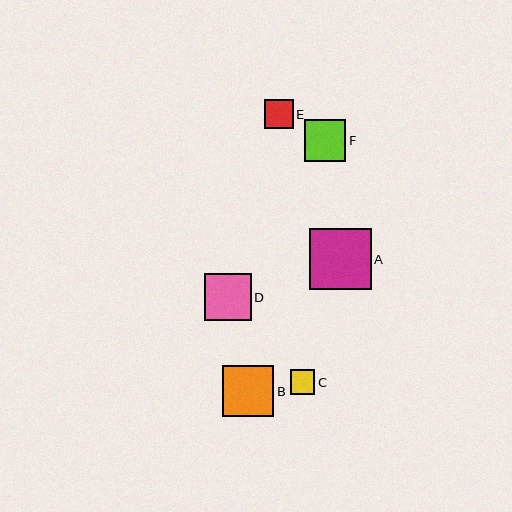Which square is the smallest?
Square C is the smallest with a size of approximately 24 pixels.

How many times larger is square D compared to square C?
Square D is approximately 1.9 times the size of square C.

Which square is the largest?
Square A is the largest with a size of approximately 62 pixels.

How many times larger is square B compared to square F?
Square B is approximately 1.2 times the size of square F.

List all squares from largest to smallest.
From largest to smallest: A, B, D, F, E, C.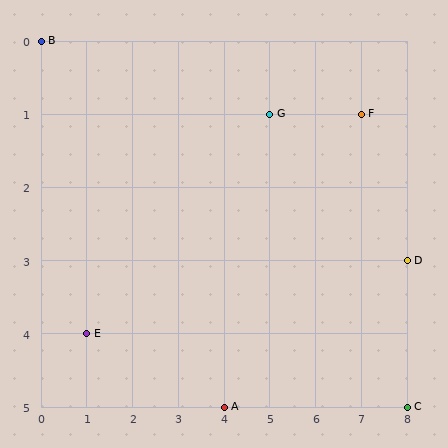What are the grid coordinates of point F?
Point F is at grid coordinates (7, 1).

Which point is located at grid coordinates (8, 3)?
Point D is at (8, 3).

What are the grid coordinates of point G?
Point G is at grid coordinates (5, 1).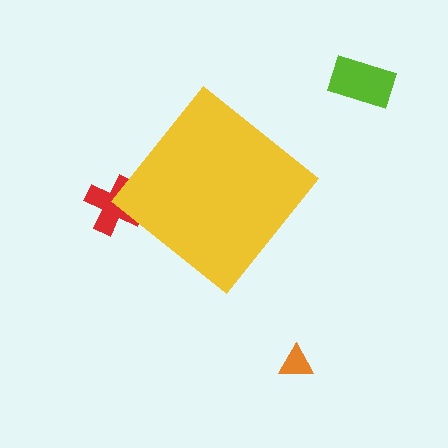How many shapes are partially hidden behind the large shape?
1 shape is partially hidden.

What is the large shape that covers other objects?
A yellow diamond.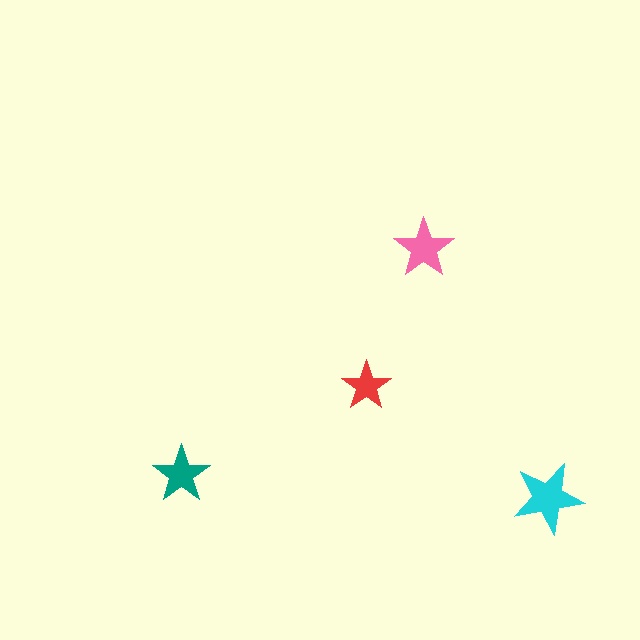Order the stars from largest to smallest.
the cyan one, the pink one, the teal one, the red one.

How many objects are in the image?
There are 4 objects in the image.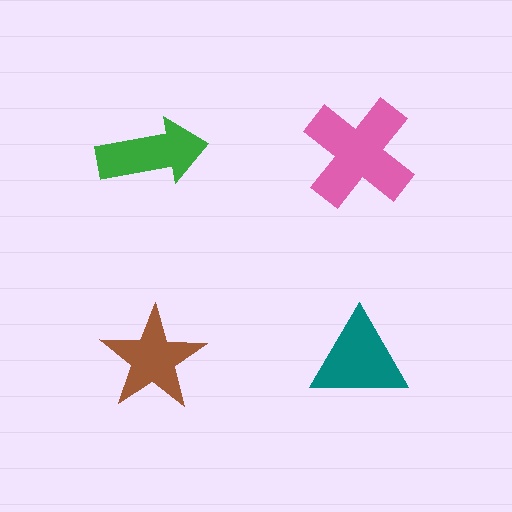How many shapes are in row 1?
2 shapes.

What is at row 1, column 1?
A green arrow.